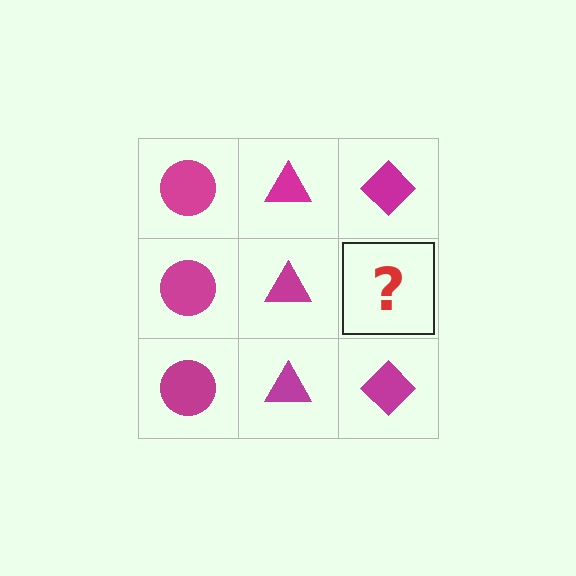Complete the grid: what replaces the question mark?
The question mark should be replaced with a magenta diamond.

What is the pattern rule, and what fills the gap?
The rule is that each column has a consistent shape. The gap should be filled with a magenta diamond.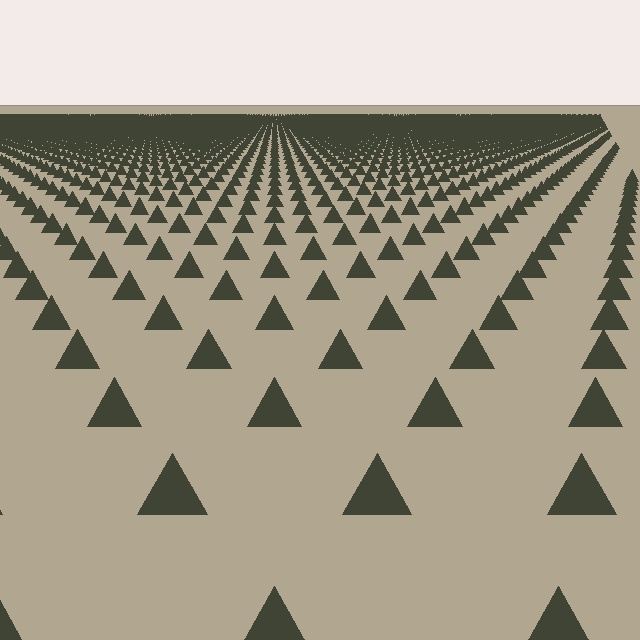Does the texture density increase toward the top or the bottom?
Density increases toward the top.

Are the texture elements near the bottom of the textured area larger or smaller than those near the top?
Larger. Near the bottom, elements are closer to the viewer and appear at a bigger on-screen size.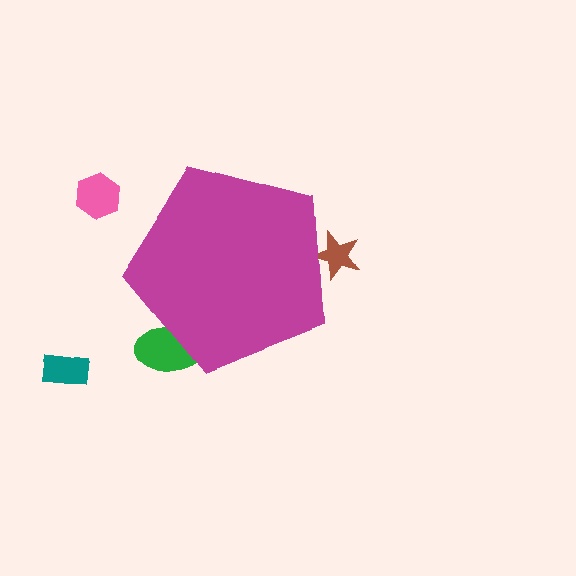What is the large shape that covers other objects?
A magenta pentagon.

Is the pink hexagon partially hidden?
No, the pink hexagon is fully visible.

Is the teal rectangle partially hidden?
No, the teal rectangle is fully visible.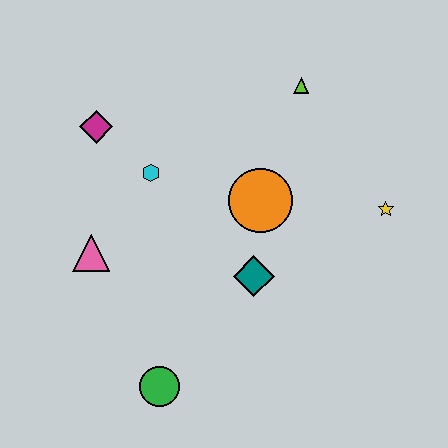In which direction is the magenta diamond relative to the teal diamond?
The magenta diamond is to the left of the teal diamond.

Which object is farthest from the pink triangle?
The yellow star is farthest from the pink triangle.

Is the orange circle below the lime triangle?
Yes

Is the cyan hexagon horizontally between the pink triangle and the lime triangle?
Yes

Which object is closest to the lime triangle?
The orange circle is closest to the lime triangle.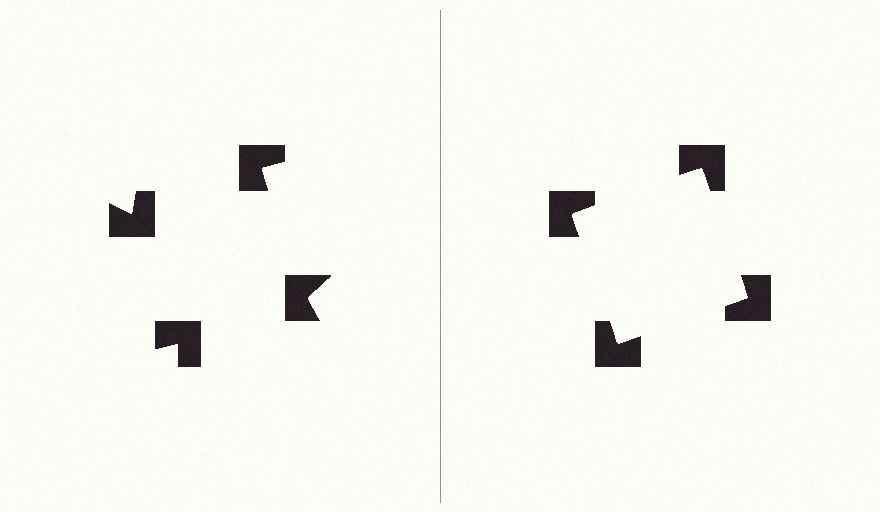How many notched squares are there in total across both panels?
8 — 4 on each side.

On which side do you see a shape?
An illusory square appears on the right side. On the left side the wedge cuts are rotated, so no coherent shape forms.